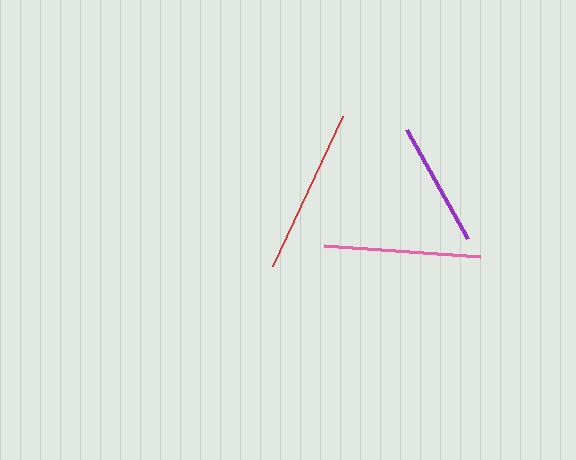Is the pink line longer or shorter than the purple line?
The pink line is longer than the purple line.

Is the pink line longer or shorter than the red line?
The red line is longer than the pink line.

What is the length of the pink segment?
The pink segment is approximately 156 pixels long.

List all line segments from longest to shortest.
From longest to shortest: red, pink, purple.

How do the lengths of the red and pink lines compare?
The red and pink lines are approximately the same length.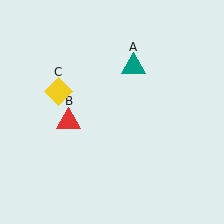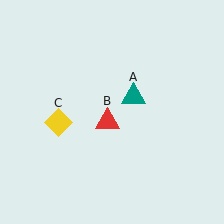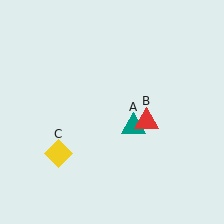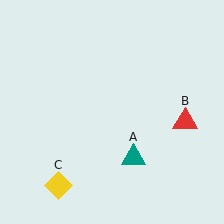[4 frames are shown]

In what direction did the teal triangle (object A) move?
The teal triangle (object A) moved down.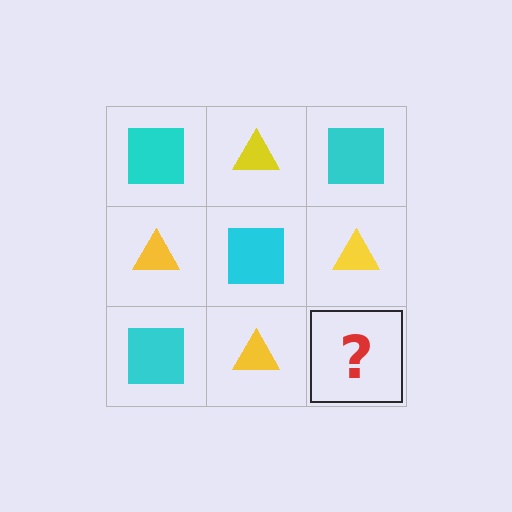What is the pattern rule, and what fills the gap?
The rule is that it alternates cyan square and yellow triangle in a checkerboard pattern. The gap should be filled with a cyan square.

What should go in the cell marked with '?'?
The missing cell should contain a cyan square.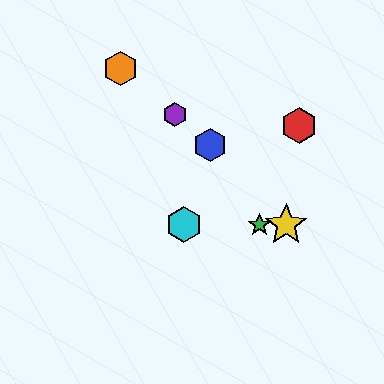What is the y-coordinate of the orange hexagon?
The orange hexagon is at y≈68.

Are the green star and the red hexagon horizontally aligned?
No, the green star is at y≈225 and the red hexagon is at y≈125.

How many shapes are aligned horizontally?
3 shapes (the green star, the yellow star, the cyan hexagon) are aligned horizontally.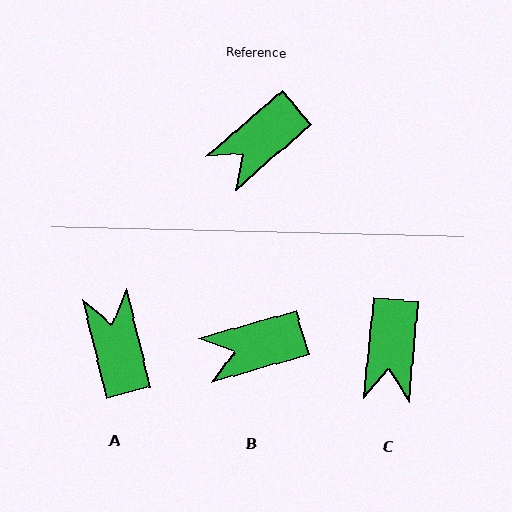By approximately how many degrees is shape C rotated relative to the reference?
Approximately 44 degrees counter-clockwise.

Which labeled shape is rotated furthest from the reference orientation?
A, about 117 degrees away.